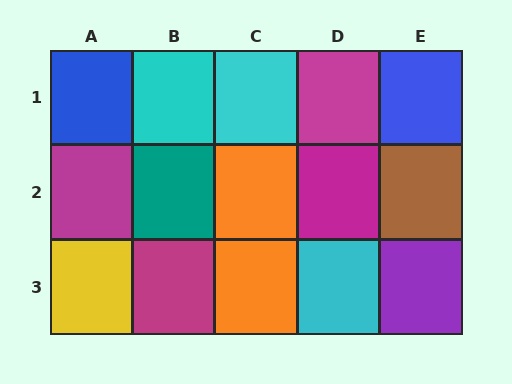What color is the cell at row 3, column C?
Orange.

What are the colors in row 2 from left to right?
Magenta, teal, orange, magenta, brown.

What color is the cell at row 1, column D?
Magenta.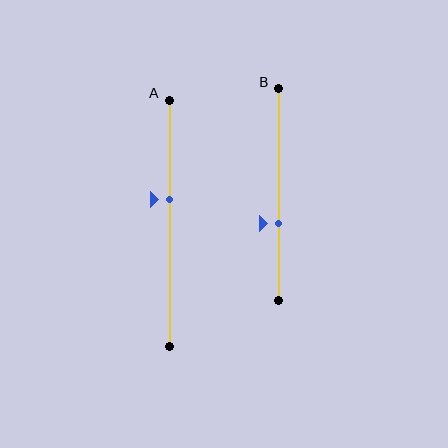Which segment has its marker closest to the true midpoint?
Segment A has its marker closest to the true midpoint.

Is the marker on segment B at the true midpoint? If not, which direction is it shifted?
No, the marker on segment B is shifted downward by about 13% of the segment length.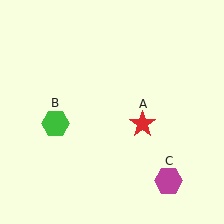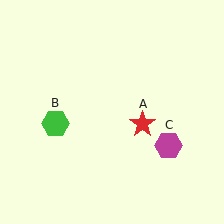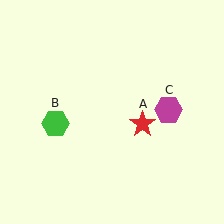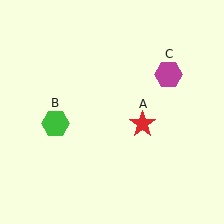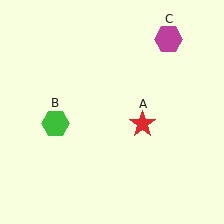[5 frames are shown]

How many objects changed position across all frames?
1 object changed position: magenta hexagon (object C).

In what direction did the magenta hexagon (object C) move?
The magenta hexagon (object C) moved up.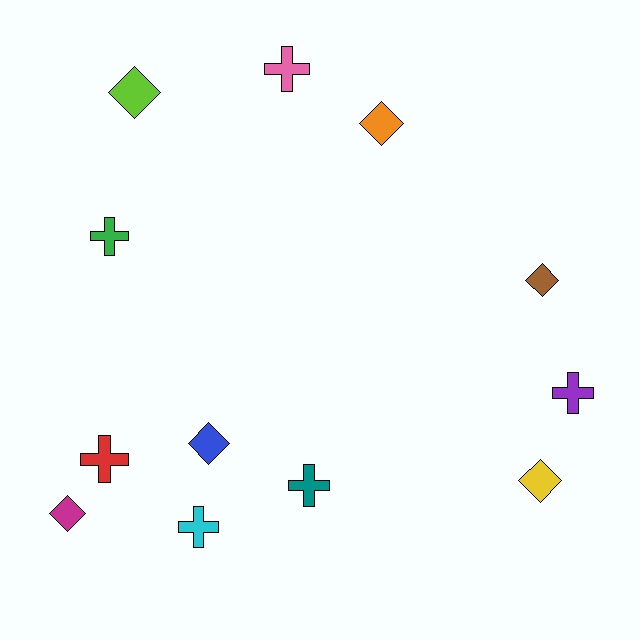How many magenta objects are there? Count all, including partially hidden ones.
There is 1 magenta object.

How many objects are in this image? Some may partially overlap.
There are 12 objects.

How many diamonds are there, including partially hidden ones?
There are 6 diamonds.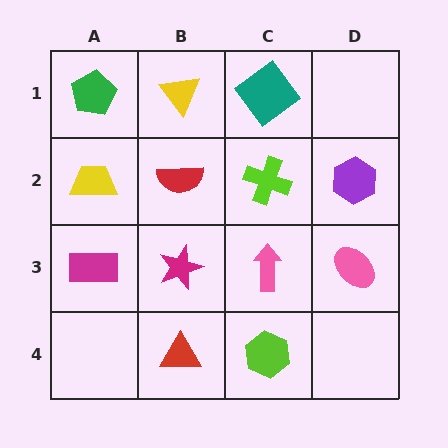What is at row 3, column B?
A magenta star.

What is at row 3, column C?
A pink arrow.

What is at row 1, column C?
A teal diamond.